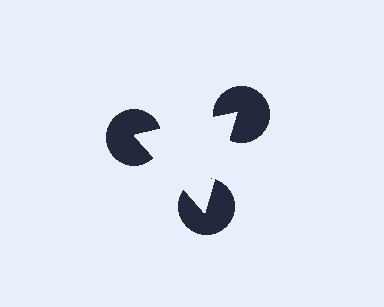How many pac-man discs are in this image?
There are 3 — one at each vertex of the illusory triangle.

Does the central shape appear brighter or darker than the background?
It typically appears slightly brighter than the background, even though no actual brightness change is drawn.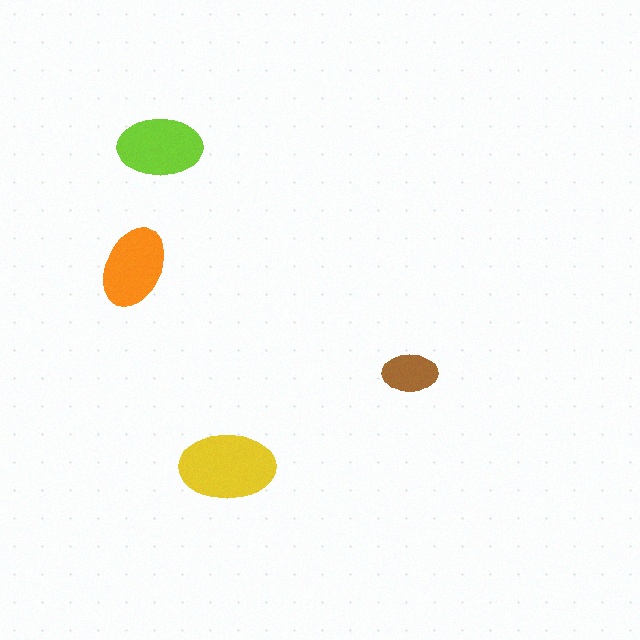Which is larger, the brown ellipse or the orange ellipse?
The orange one.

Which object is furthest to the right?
The brown ellipse is rightmost.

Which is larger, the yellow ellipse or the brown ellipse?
The yellow one.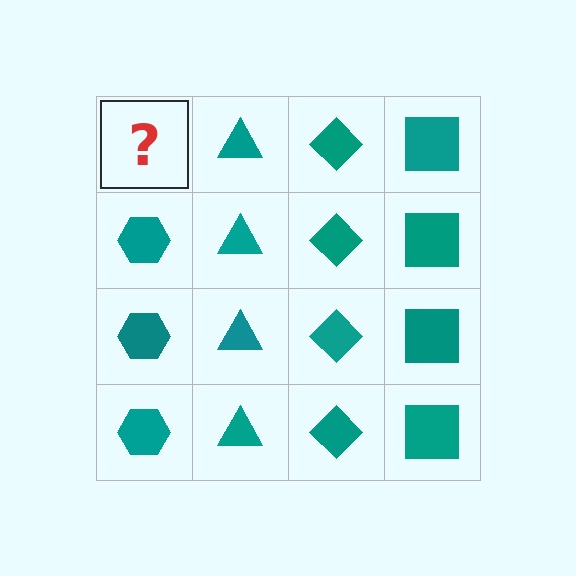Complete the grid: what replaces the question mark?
The question mark should be replaced with a teal hexagon.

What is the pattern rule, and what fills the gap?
The rule is that each column has a consistent shape. The gap should be filled with a teal hexagon.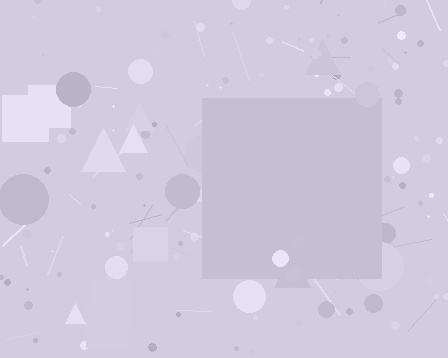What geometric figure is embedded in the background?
A square is embedded in the background.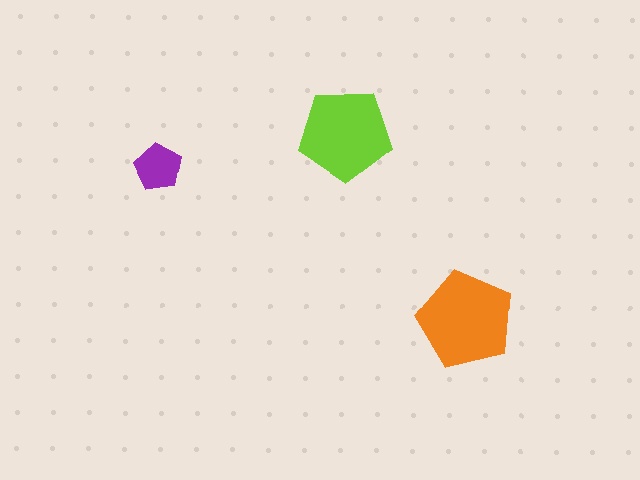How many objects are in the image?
There are 3 objects in the image.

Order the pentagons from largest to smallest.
the orange one, the lime one, the purple one.